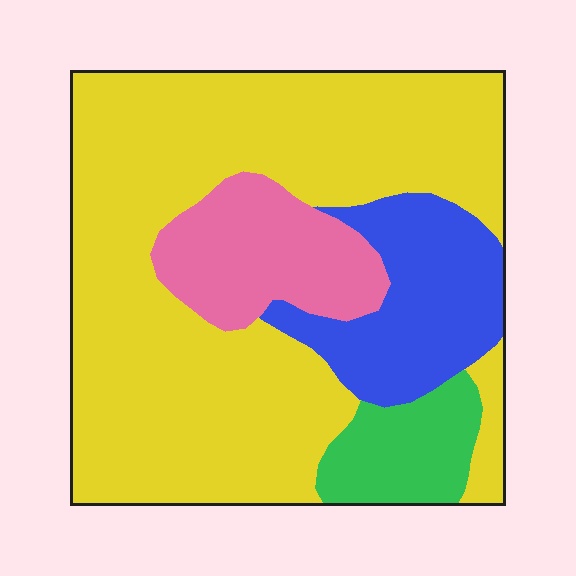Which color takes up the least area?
Green, at roughly 10%.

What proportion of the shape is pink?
Pink covers around 15% of the shape.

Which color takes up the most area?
Yellow, at roughly 65%.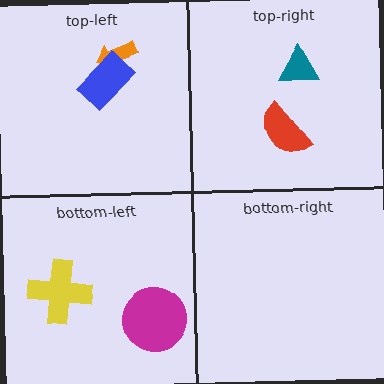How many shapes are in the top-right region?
2.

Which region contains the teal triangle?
The top-right region.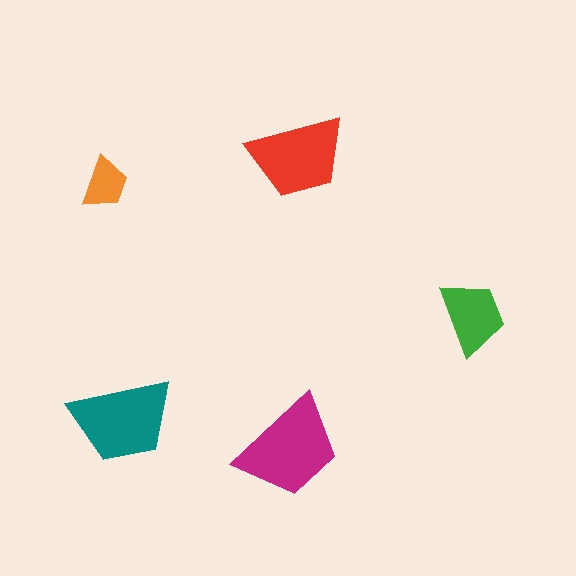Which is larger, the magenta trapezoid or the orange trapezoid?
The magenta one.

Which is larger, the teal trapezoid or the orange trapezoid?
The teal one.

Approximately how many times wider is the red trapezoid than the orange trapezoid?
About 2 times wider.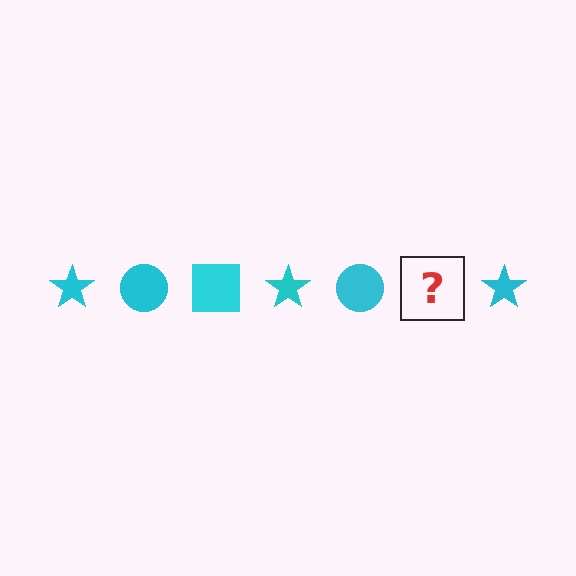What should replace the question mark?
The question mark should be replaced with a cyan square.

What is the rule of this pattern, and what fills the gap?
The rule is that the pattern cycles through star, circle, square shapes in cyan. The gap should be filled with a cyan square.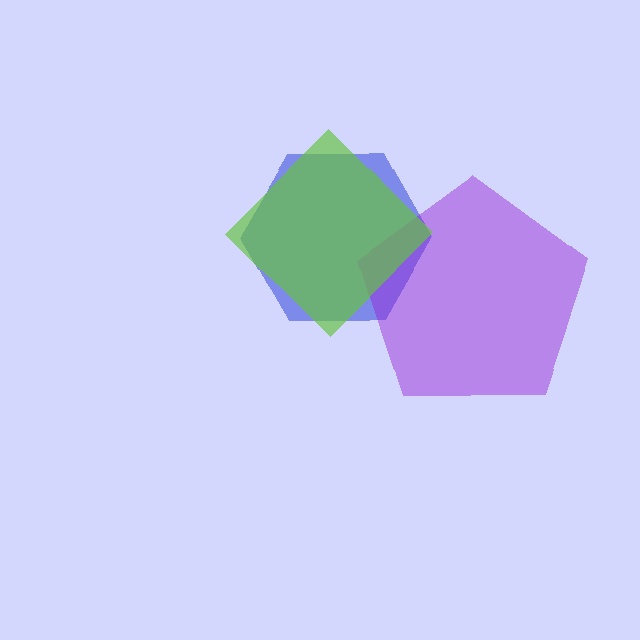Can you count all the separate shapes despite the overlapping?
Yes, there are 3 separate shapes.